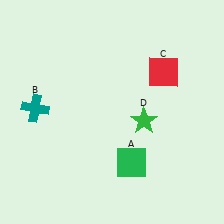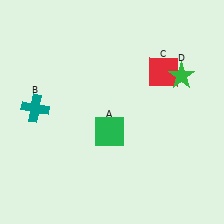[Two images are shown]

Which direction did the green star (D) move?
The green star (D) moved up.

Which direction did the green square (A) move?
The green square (A) moved up.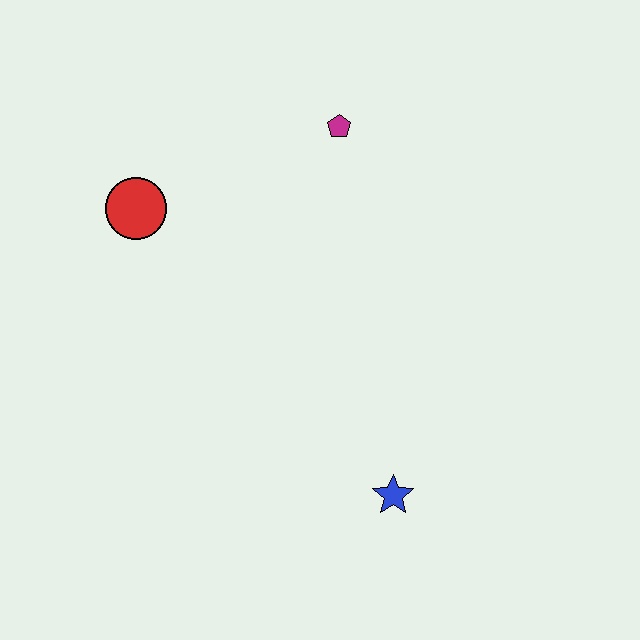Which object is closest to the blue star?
The magenta pentagon is closest to the blue star.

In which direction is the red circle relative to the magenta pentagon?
The red circle is to the left of the magenta pentagon.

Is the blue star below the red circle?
Yes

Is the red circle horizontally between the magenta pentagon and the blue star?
No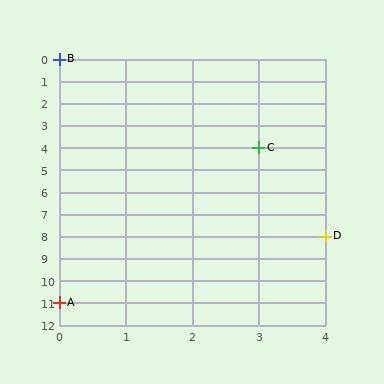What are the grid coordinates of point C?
Point C is at grid coordinates (3, 4).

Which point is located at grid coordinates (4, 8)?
Point D is at (4, 8).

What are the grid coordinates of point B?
Point B is at grid coordinates (0, 0).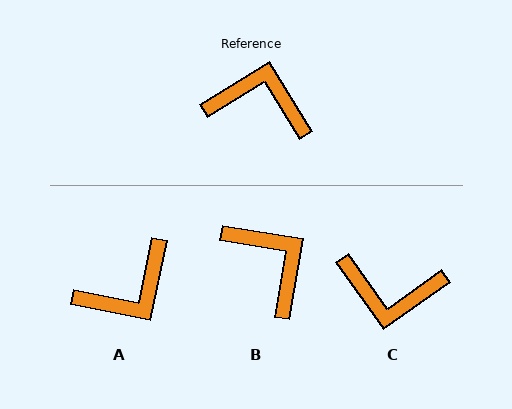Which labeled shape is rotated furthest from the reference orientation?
C, about 177 degrees away.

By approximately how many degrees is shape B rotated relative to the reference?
Approximately 41 degrees clockwise.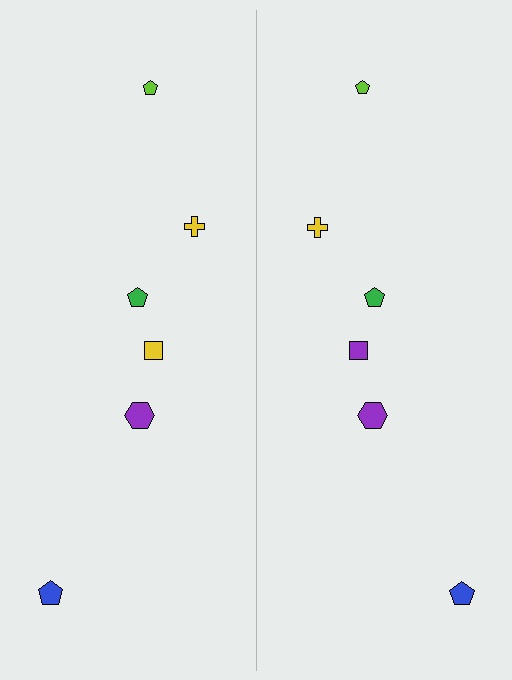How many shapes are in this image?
There are 12 shapes in this image.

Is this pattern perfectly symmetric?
No, the pattern is not perfectly symmetric. The purple square on the right side breaks the symmetry — its mirror counterpart is yellow.